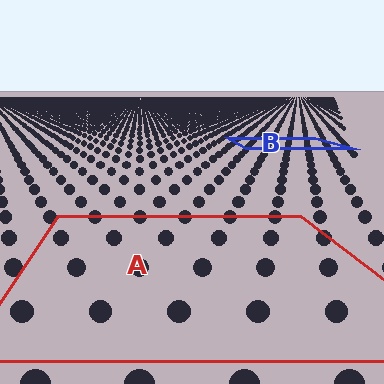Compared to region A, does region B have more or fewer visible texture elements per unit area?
Region B has more texture elements per unit area — they are packed more densely because it is farther away.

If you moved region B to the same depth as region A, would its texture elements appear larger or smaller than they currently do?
They would appear larger. At a closer depth, the same texture elements are projected at a bigger on-screen size.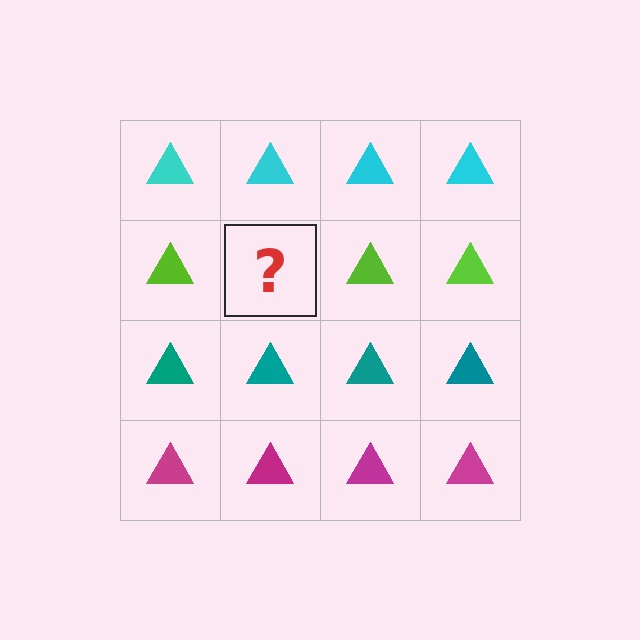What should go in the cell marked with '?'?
The missing cell should contain a lime triangle.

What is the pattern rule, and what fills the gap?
The rule is that each row has a consistent color. The gap should be filled with a lime triangle.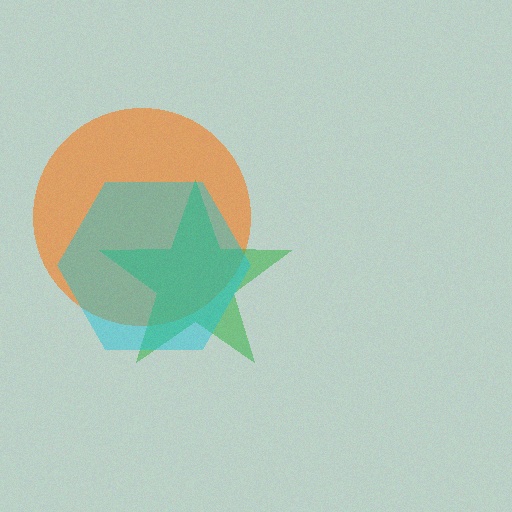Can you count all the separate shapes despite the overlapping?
Yes, there are 3 separate shapes.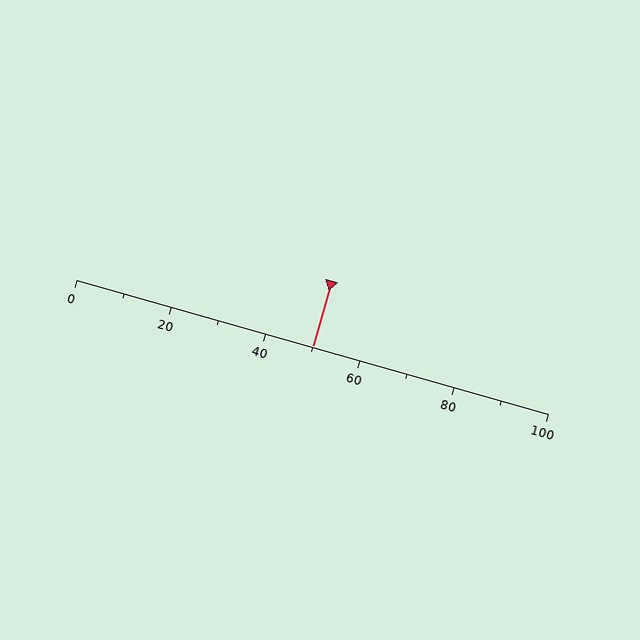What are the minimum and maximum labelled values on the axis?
The axis runs from 0 to 100.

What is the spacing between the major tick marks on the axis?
The major ticks are spaced 20 apart.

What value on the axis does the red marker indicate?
The marker indicates approximately 50.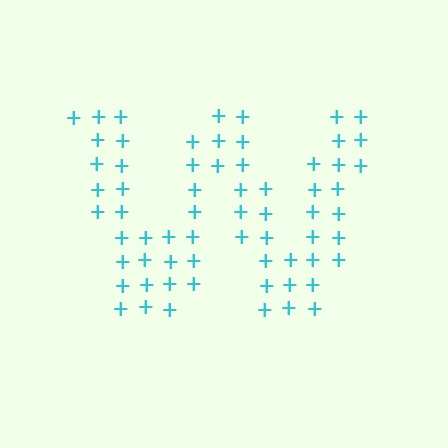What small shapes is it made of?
It is made of small plus signs.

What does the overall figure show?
The overall figure shows the letter W.